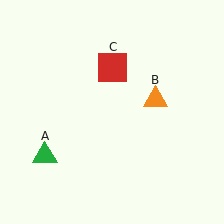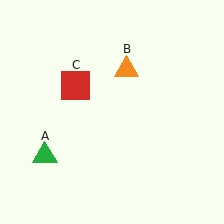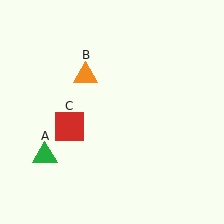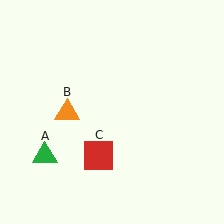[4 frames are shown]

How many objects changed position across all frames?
2 objects changed position: orange triangle (object B), red square (object C).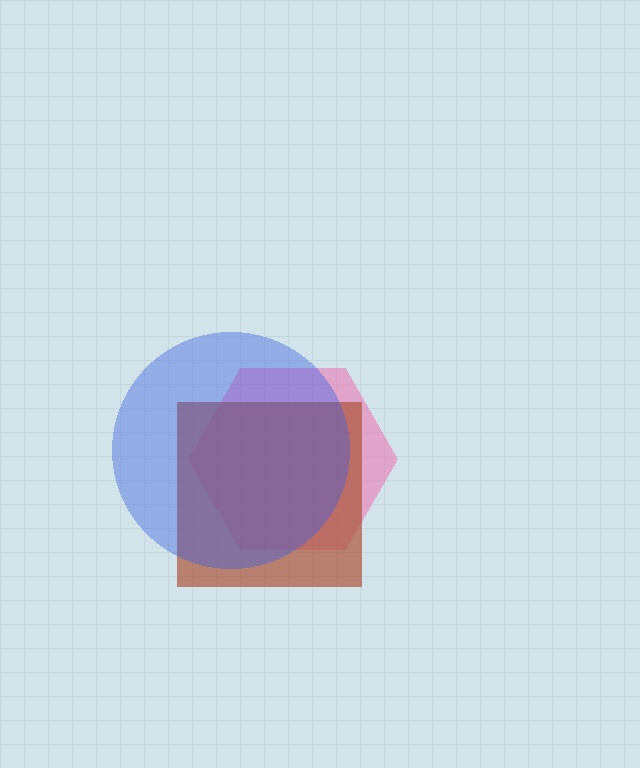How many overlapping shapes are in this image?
There are 3 overlapping shapes in the image.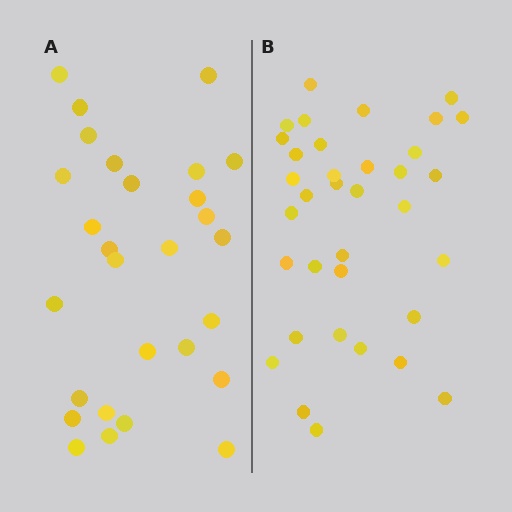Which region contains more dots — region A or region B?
Region B (the right region) has more dots.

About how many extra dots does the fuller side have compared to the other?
Region B has roughly 8 or so more dots than region A.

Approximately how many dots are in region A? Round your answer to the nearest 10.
About 30 dots. (The exact count is 28, which rounds to 30.)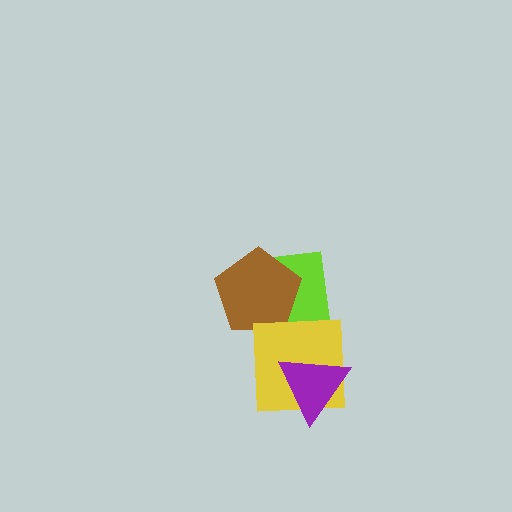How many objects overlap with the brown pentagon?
1 object overlaps with the brown pentagon.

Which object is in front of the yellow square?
The purple triangle is in front of the yellow square.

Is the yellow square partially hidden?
Yes, it is partially covered by another shape.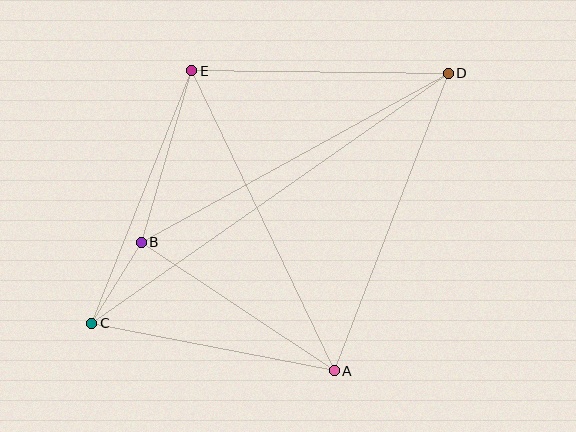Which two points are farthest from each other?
Points C and D are farthest from each other.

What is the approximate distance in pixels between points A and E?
The distance between A and E is approximately 332 pixels.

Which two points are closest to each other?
Points B and C are closest to each other.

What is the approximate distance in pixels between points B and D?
The distance between B and D is approximately 350 pixels.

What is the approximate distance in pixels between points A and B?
The distance between A and B is approximately 231 pixels.